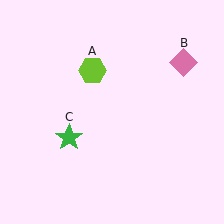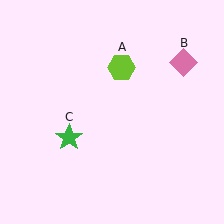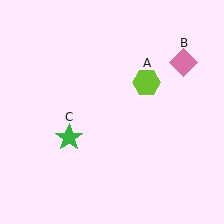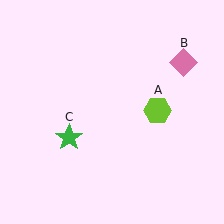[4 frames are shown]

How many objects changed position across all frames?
1 object changed position: lime hexagon (object A).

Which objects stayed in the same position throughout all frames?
Pink diamond (object B) and green star (object C) remained stationary.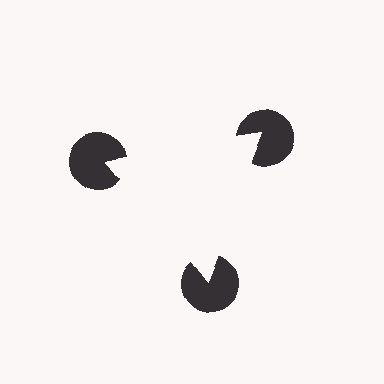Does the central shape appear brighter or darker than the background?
It typically appears slightly brighter than the background, even though no actual brightness change is drawn.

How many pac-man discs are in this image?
There are 3 — one at each vertex of the illusory triangle.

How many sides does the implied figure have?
3 sides.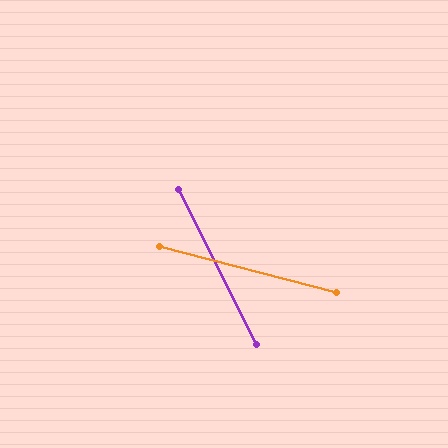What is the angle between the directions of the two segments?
Approximately 49 degrees.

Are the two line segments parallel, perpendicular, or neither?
Neither parallel nor perpendicular — they differ by about 49°.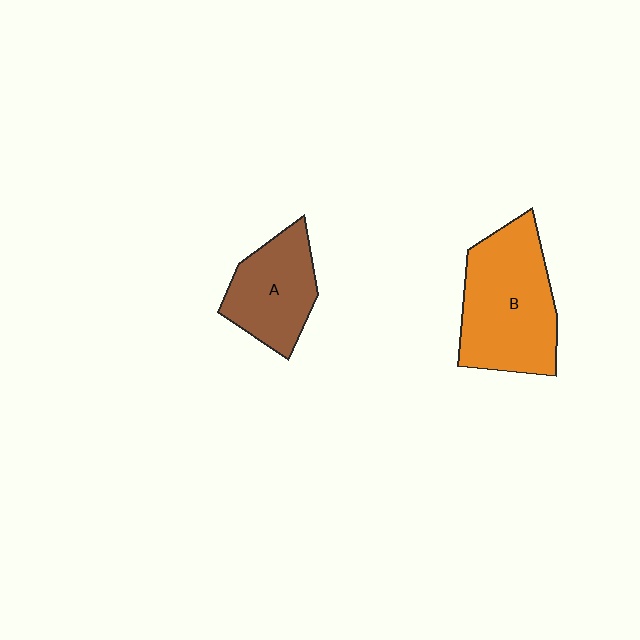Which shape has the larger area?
Shape B (orange).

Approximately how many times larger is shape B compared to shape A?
Approximately 1.5 times.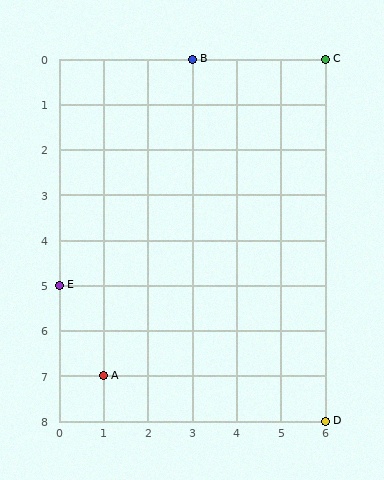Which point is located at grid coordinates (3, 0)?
Point B is at (3, 0).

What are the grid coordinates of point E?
Point E is at grid coordinates (0, 5).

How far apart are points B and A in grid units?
Points B and A are 2 columns and 7 rows apart (about 7.3 grid units diagonally).